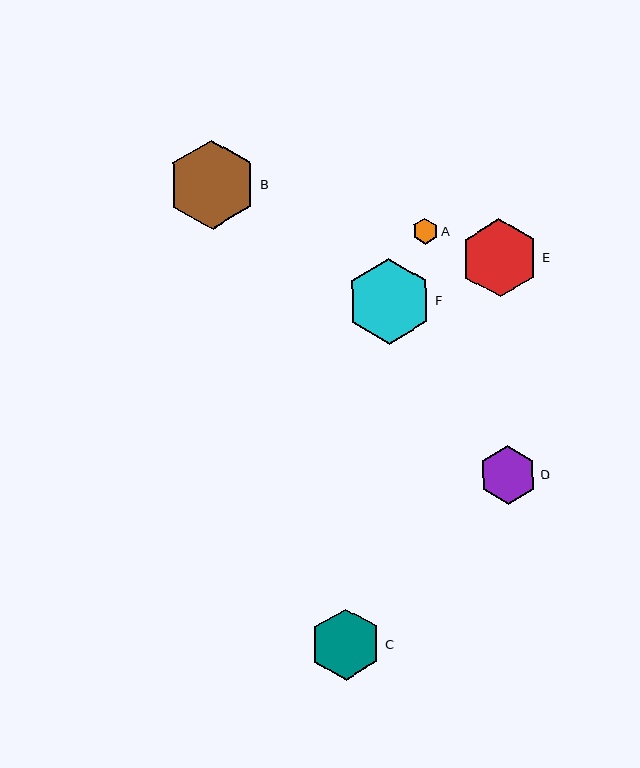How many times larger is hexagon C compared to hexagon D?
Hexagon C is approximately 1.2 times the size of hexagon D.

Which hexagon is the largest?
Hexagon B is the largest with a size of approximately 89 pixels.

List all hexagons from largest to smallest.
From largest to smallest: B, F, E, C, D, A.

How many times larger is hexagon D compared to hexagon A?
Hexagon D is approximately 2.3 times the size of hexagon A.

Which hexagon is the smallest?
Hexagon A is the smallest with a size of approximately 26 pixels.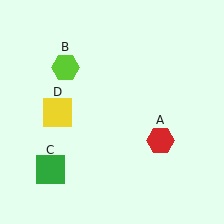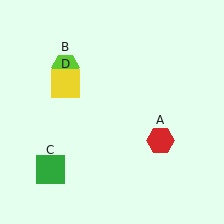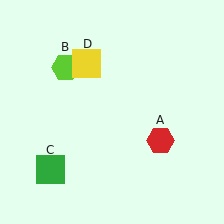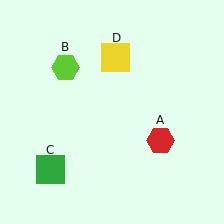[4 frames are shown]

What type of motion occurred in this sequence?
The yellow square (object D) rotated clockwise around the center of the scene.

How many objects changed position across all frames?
1 object changed position: yellow square (object D).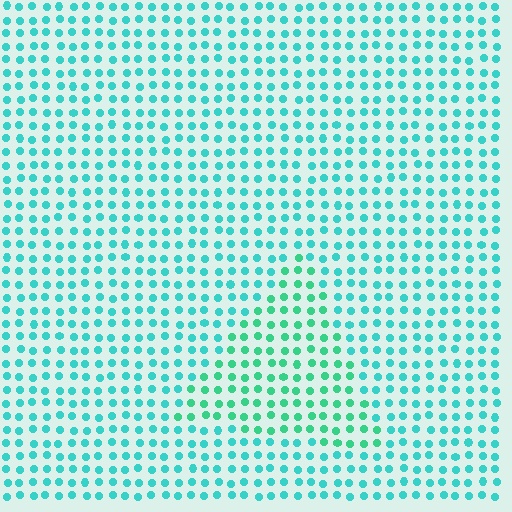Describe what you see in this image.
The image is filled with small cyan elements in a uniform arrangement. A triangle-shaped region is visible where the elements are tinted to a slightly different hue, forming a subtle color boundary.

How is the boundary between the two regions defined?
The boundary is defined purely by a slight shift in hue (about 25 degrees). Spacing, size, and orientation are identical on both sides.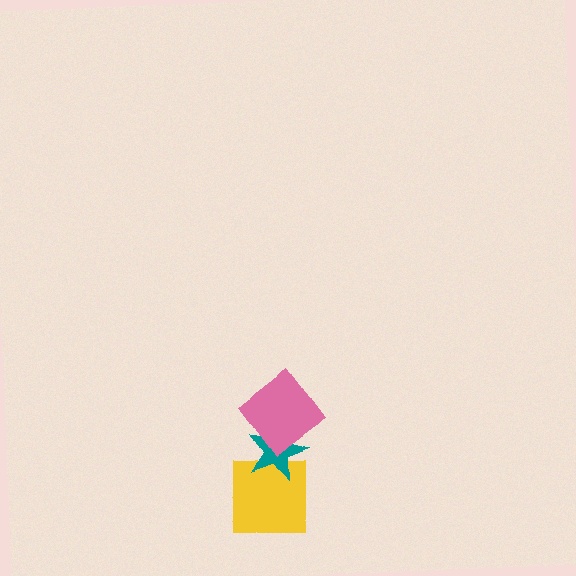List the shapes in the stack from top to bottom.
From top to bottom: the pink diamond, the teal star, the yellow square.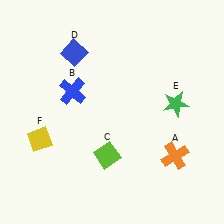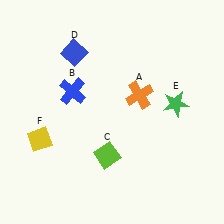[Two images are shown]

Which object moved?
The orange cross (A) moved up.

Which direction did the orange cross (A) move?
The orange cross (A) moved up.